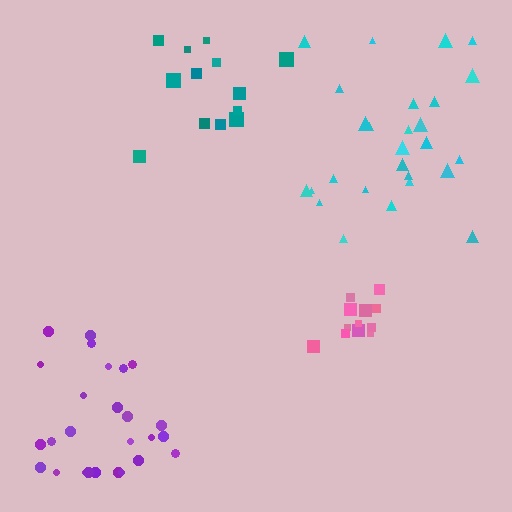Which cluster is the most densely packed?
Pink.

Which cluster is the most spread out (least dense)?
Teal.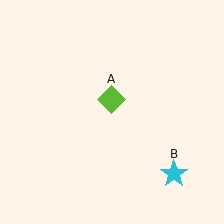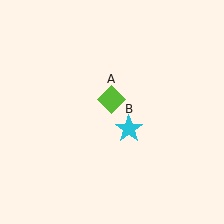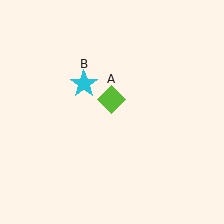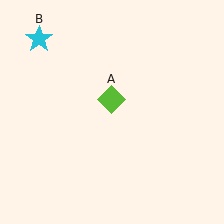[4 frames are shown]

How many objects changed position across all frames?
1 object changed position: cyan star (object B).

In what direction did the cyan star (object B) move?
The cyan star (object B) moved up and to the left.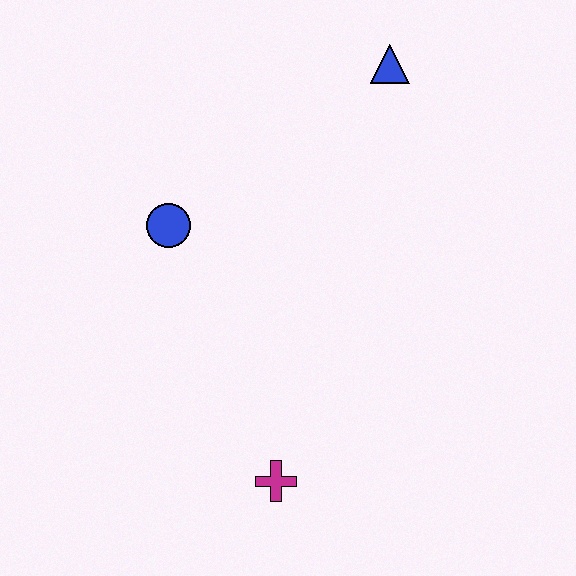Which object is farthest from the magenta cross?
The blue triangle is farthest from the magenta cross.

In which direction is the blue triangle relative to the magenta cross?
The blue triangle is above the magenta cross.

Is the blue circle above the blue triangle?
No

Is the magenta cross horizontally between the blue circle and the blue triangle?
Yes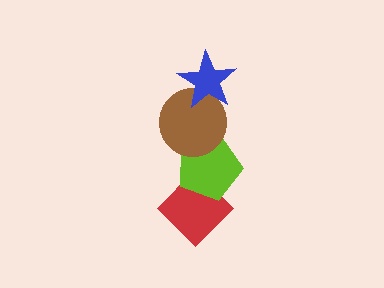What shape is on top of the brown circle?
The blue star is on top of the brown circle.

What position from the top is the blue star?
The blue star is 1st from the top.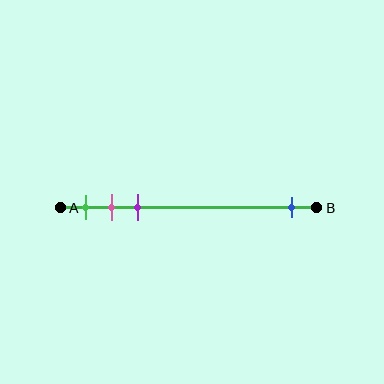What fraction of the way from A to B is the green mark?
The green mark is approximately 10% (0.1) of the way from A to B.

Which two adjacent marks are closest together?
The pink and purple marks are the closest adjacent pair.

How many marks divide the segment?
There are 4 marks dividing the segment.